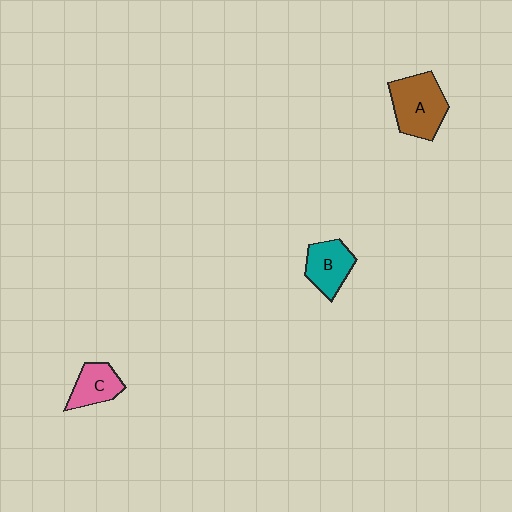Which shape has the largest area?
Shape A (brown).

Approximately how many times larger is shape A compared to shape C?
Approximately 1.6 times.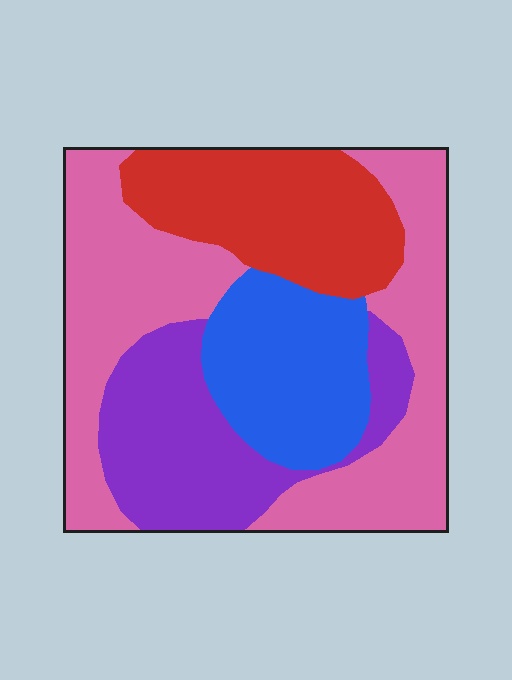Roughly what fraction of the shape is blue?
Blue covers 18% of the shape.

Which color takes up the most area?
Pink, at roughly 40%.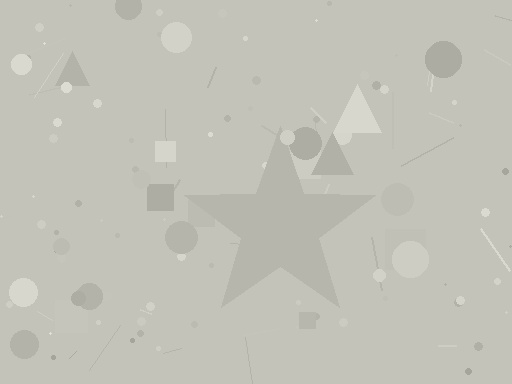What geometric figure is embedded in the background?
A star is embedded in the background.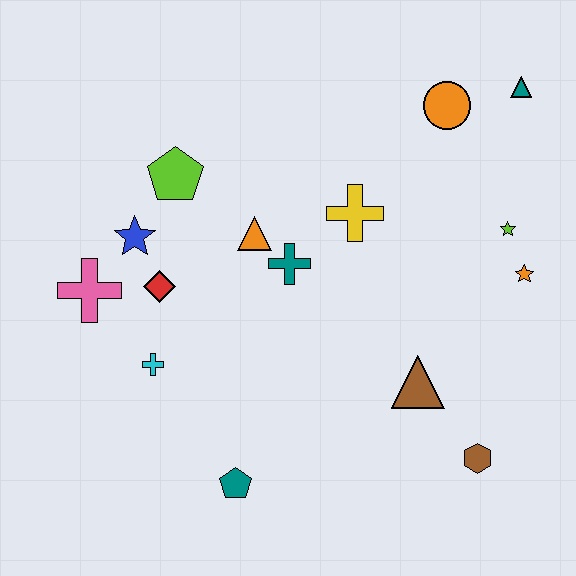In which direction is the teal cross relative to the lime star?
The teal cross is to the left of the lime star.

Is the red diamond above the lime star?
No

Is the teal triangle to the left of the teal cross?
No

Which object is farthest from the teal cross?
The teal triangle is farthest from the teal cross.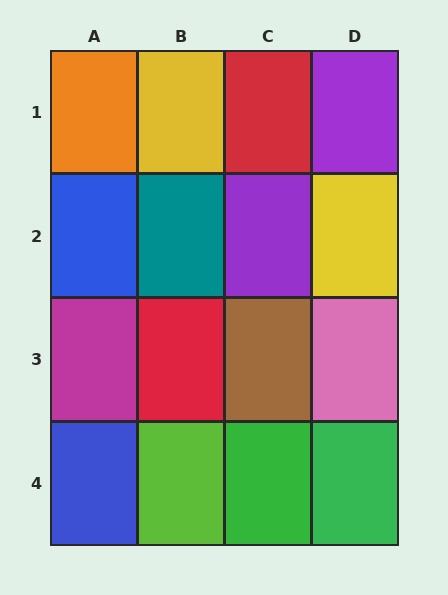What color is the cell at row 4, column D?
Green.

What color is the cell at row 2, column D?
Yellow.